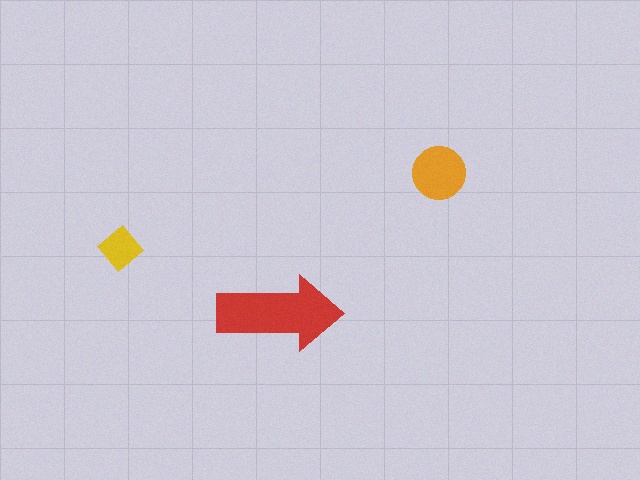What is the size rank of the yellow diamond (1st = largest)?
3rd.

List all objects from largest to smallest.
The red arrow, the orange circle, the yellow diamond.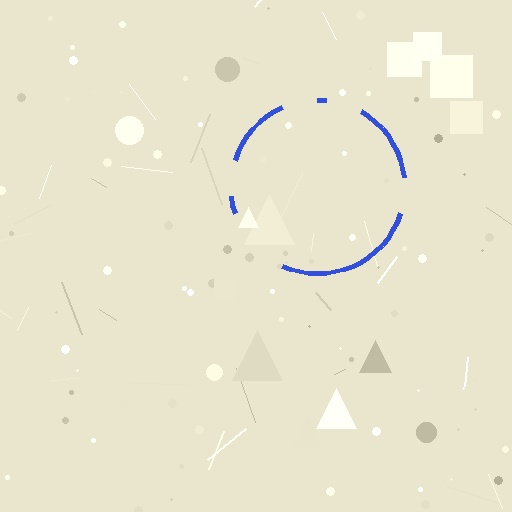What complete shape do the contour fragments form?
The contour fragments form a circle.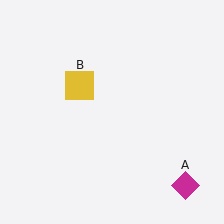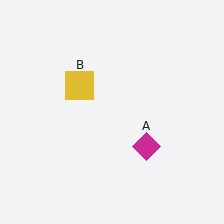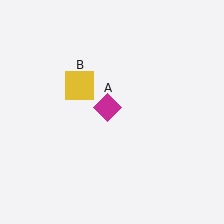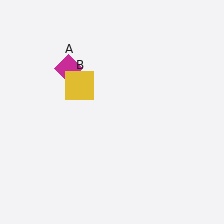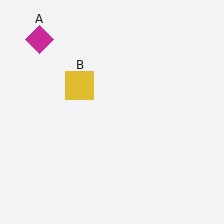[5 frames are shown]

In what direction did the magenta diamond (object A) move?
The magenta diamond (object A) moved up and to the left.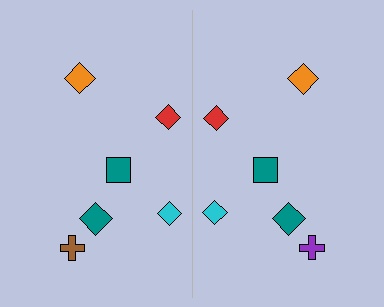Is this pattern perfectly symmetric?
No, the pattern is not perfectly symmetric. The purple cross on the right side breaks the symmetry — its mirror counterpart is brown.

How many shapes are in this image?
There are 12 shapes in this image.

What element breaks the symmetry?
The purple cross on the right side breaks the symmetry — its mirror counterpart is brown.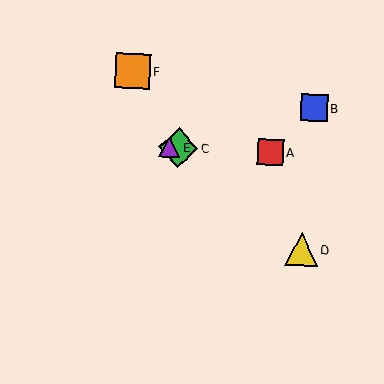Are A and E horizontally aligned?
Yes, both are at y≈152.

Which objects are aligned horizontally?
Objects A, C, E are aligned horizontally.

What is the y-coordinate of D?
Object D is at y≈249.